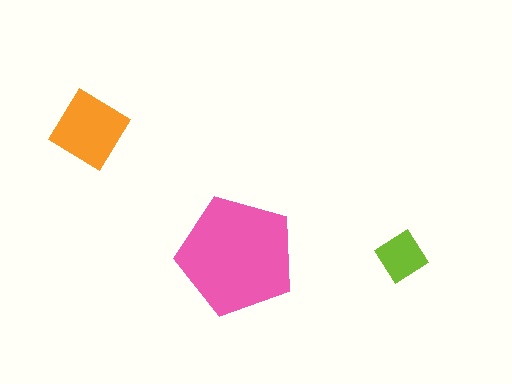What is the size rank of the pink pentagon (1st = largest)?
1st.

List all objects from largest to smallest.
The pink pentagon, the orange diamond, the lime diamond.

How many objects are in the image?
There are 3 objects in the image.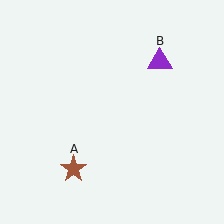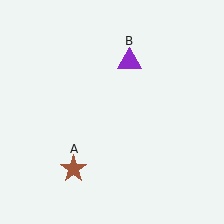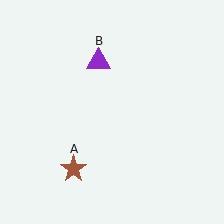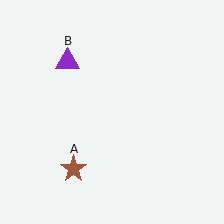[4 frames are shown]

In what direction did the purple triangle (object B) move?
The purple triangle (object B) moved left.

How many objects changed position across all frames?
1 object changed position: purple triangle (object B).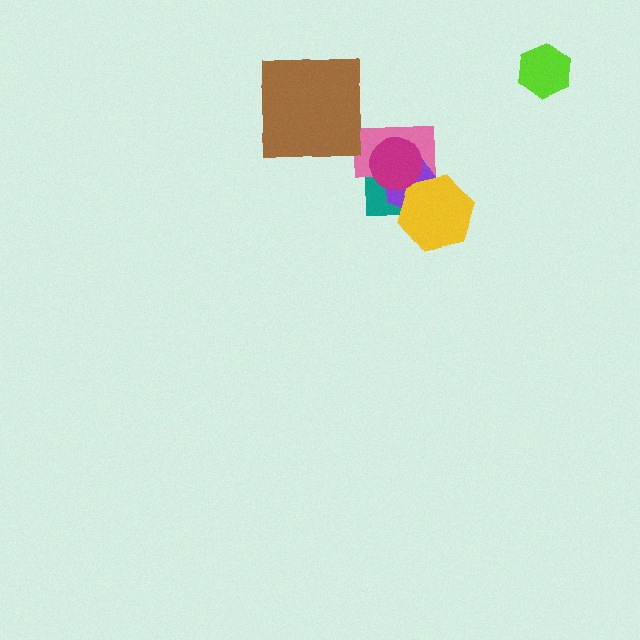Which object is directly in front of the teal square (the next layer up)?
The pink rectangle is directly in front of the teal square.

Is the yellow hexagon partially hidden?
No, no other shape covers it.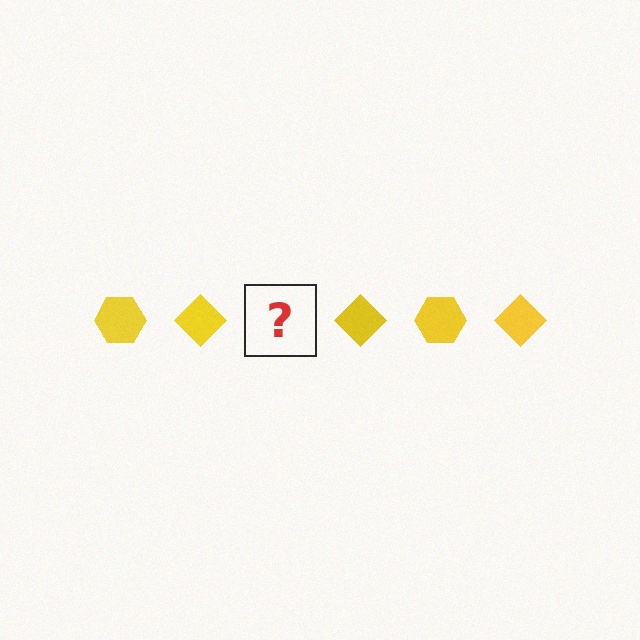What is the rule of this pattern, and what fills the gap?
The rule is that the pattern cycles through hexagon, diamond shapes in yellow. The gap should be filled with a yellow hexagon.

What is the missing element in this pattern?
The missing element is a yellow hexagon.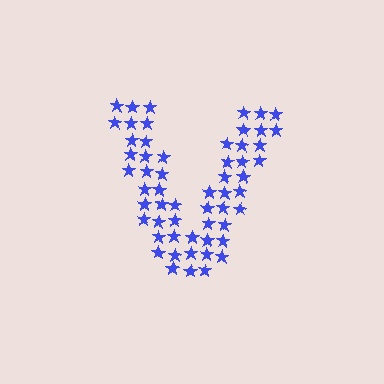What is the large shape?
The large shape is the letter V.